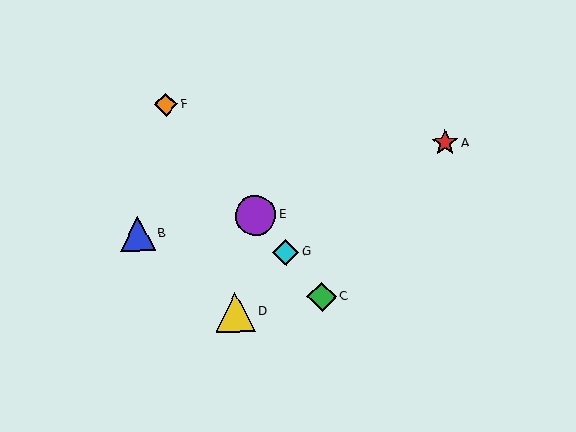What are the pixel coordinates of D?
Object D is at (235, 312).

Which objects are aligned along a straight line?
Objects C, E, F, G are aligned along a straight line.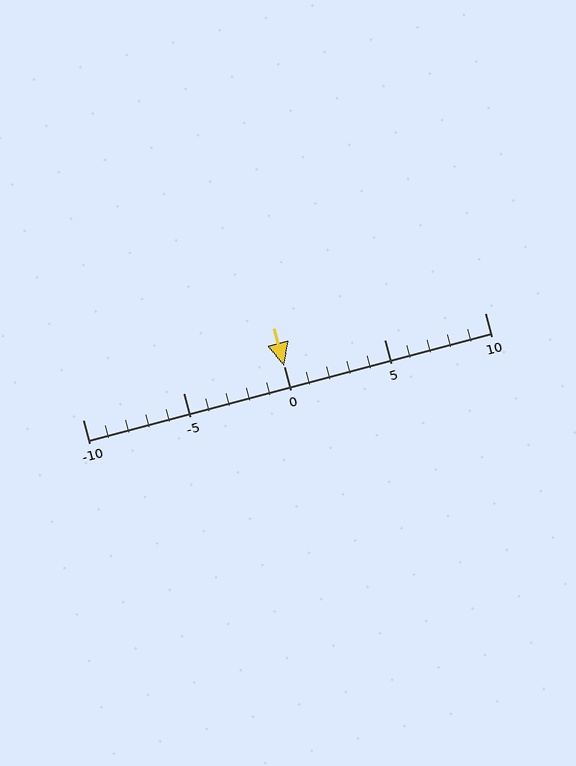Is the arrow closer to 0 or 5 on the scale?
The arrow is closer to 0.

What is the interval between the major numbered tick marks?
The major tick marks are spaced 5 units apart.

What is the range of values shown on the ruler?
The ruler shows values from -10 to 10.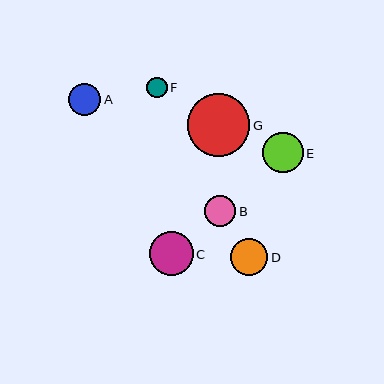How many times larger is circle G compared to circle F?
Circle G is approximately 3.1 times the size of circle F.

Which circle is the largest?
Circle G is the largest with a size of approximately 63 pixels.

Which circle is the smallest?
Circle F is the smallest with a size of approximately 20 pixels.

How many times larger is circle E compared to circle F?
Circle E is approximately 2.0 times the size of circle F.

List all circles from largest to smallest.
From largest to smallest: G, C, E, D, A, B, F.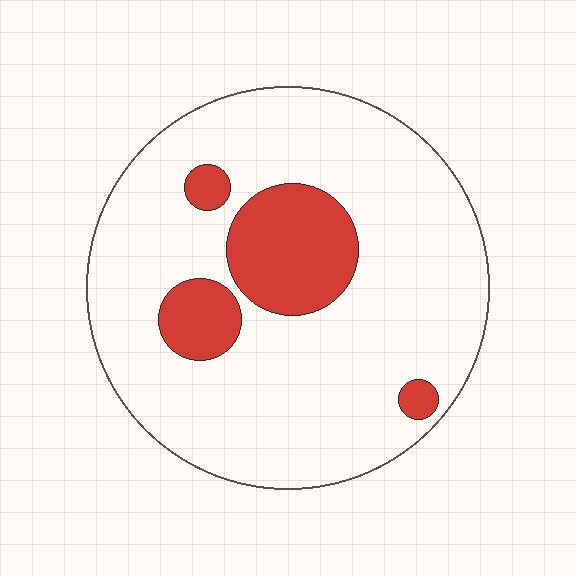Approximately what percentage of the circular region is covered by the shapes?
Approximately 15%.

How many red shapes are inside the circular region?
4.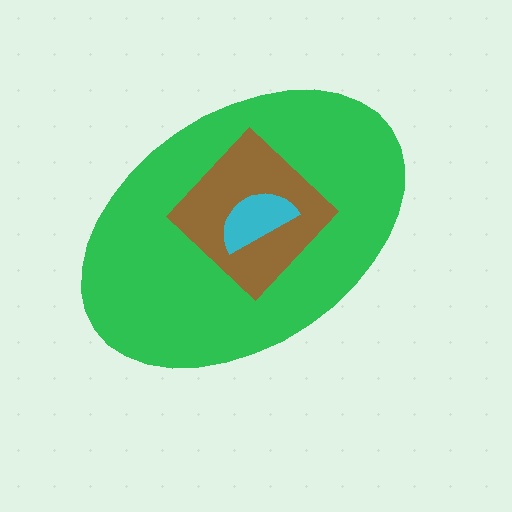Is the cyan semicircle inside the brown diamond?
Yes.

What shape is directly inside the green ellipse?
The brown diamond.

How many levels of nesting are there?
3.